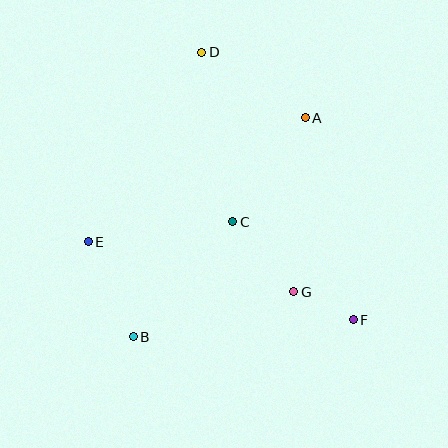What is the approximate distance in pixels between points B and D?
The distance between B and D is approximately 293 pixels.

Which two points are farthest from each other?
Points D and F are farthest from each other.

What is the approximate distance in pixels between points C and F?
The distance between C and F is approximately 155 pixels.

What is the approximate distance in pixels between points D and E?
The distance between D and E is approximately 221 pixels.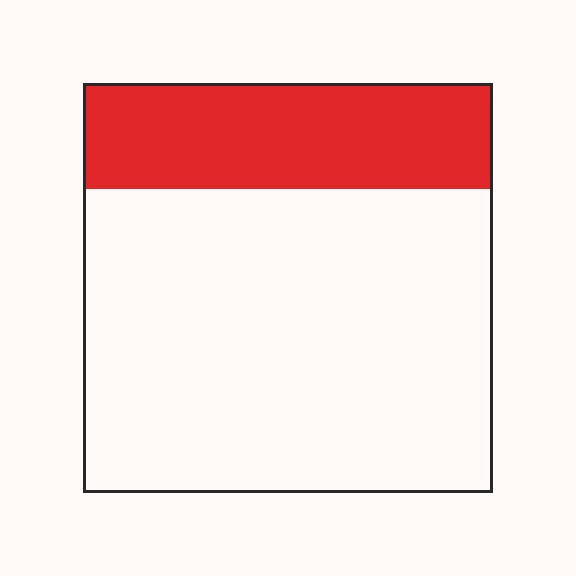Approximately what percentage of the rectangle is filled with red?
Approximately 25%.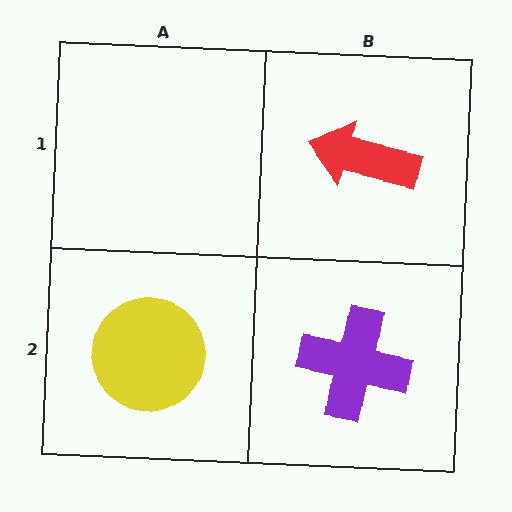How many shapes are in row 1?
1 shape.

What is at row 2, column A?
A yellow circle.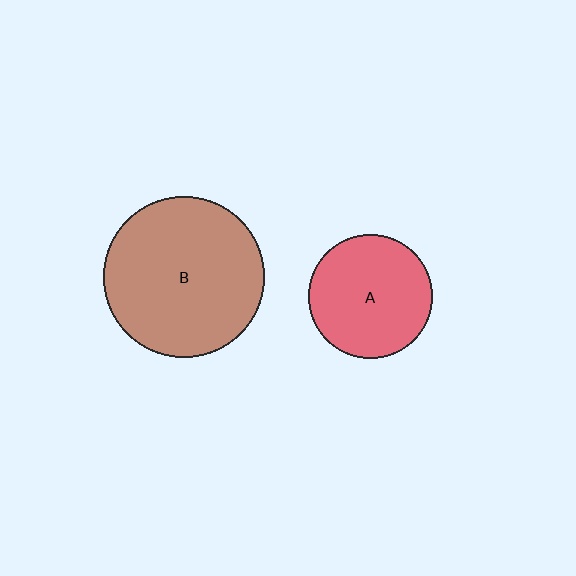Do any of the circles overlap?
No, none of the circles overlap.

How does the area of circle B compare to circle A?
Approximately 1.7 times.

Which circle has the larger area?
Circle B (brown).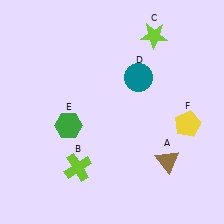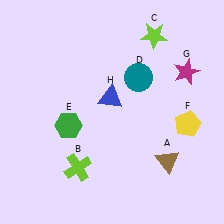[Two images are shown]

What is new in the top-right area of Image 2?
A magenta star (G) was added in the top-right area of Image 2.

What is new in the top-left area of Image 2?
A blue triangle (H) was added in the top-left area of Image 2.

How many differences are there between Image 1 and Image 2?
There are 2 differences between the two images.